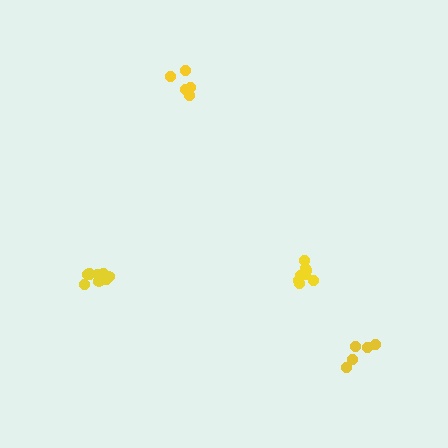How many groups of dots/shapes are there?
There are 4 groups.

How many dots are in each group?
Group 1: 5 dots, Group 2: 8 dots, Group 3: 11 dots, Group 4: 5 dots (29 total).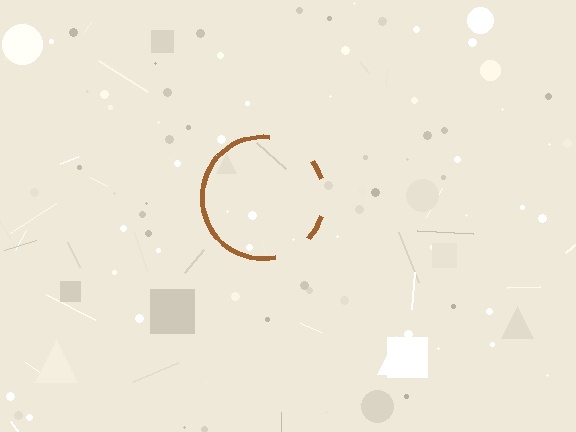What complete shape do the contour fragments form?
The contour fragments form a circle.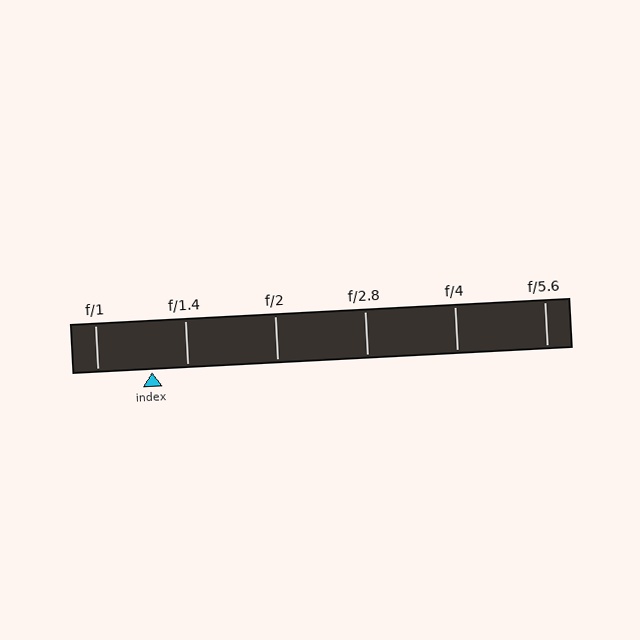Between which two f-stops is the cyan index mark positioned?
The index mark is between f/1 and f/1.4.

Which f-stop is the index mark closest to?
The index mark is closest to f/1.4.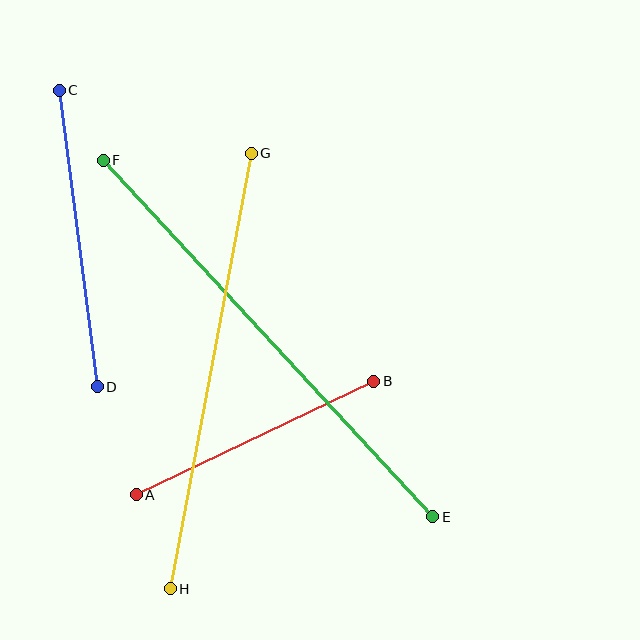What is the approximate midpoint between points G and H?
The midpoint is at approximately (211, 371) pixels.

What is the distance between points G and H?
The distance is approximately 443 pixels.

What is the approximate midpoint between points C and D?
The midpoint is at approximately (78, 238) pixels.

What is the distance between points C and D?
The distance is approximately 299 pixels.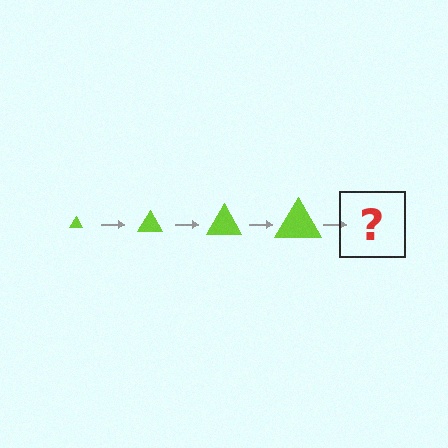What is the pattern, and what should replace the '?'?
The pattern is that the triangle gets progressively larger each step. The '?' should be a lime triangle, larger than the previous one.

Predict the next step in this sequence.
The next step is a lime triangle, larger than the previous one.